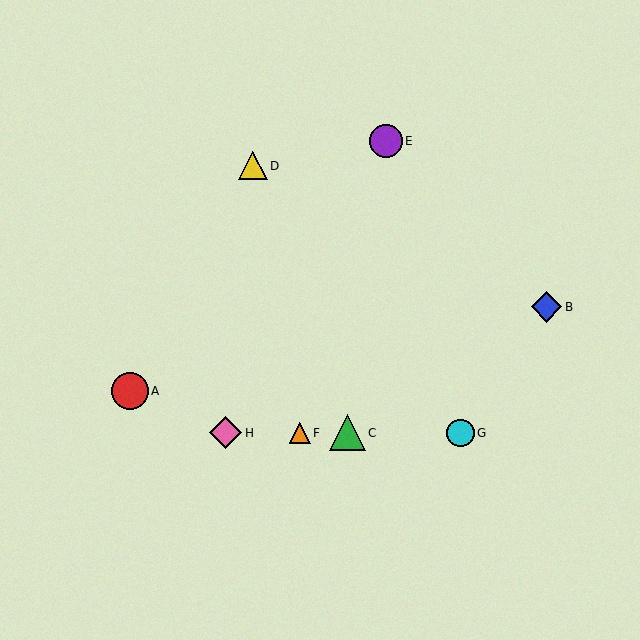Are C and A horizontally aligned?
No, C is at y≈433 and A is at y≈391.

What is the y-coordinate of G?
Object G is at y≈433.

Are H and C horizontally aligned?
Yes, both are at y≈433.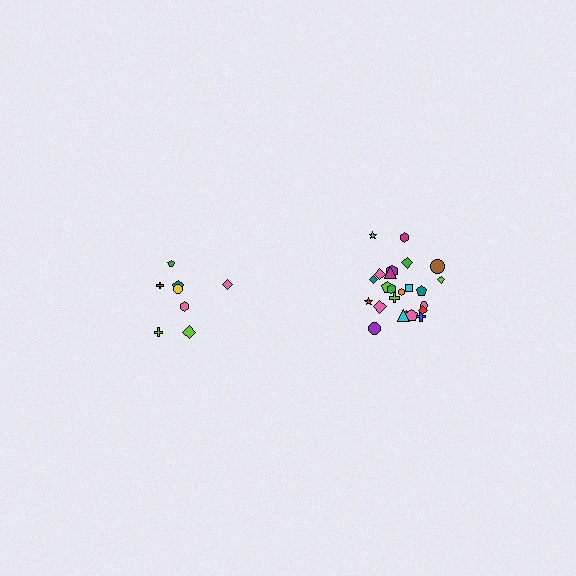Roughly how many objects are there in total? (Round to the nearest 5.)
Roughly 35 objects in total.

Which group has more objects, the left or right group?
The right group.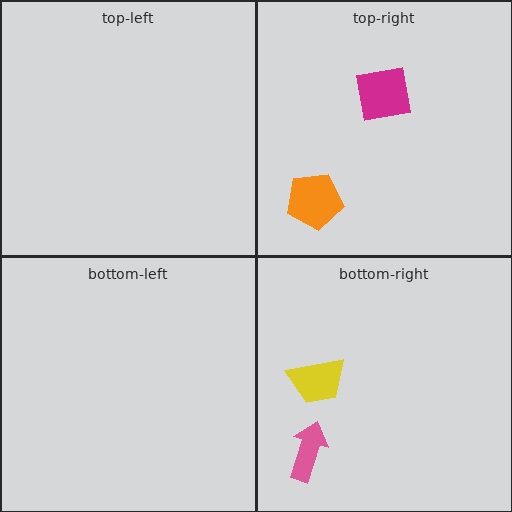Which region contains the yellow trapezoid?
The bottom-right region.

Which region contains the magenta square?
The top-right region.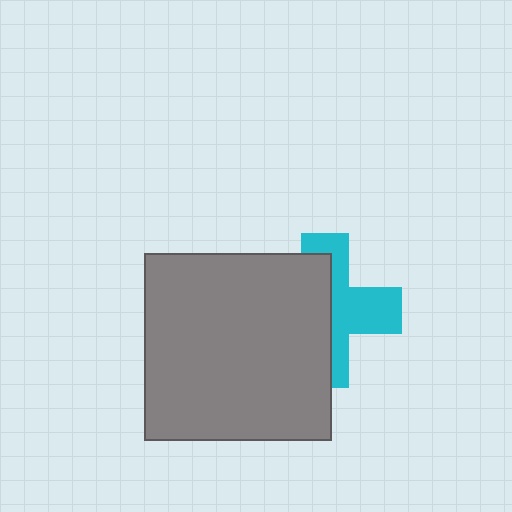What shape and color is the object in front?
The object in front is a gray square.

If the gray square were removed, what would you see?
You would see the complete cyan cross.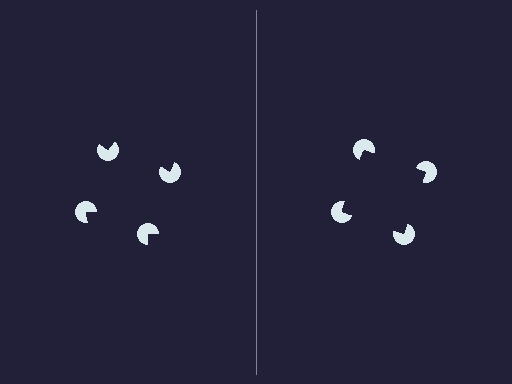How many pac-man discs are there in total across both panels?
8 — 4 on each side.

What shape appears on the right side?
An illusory square.